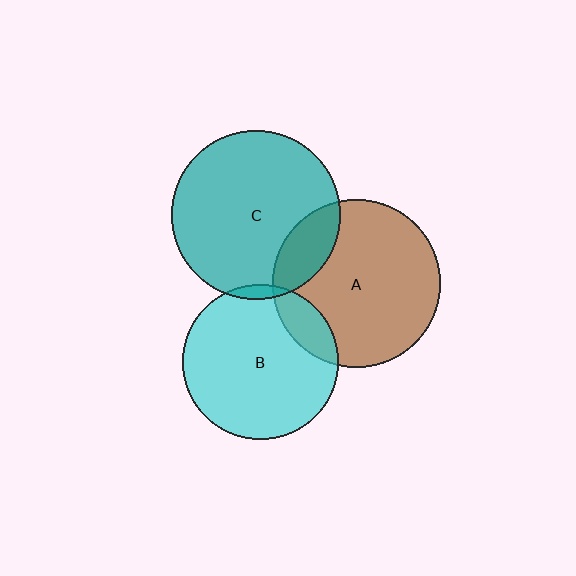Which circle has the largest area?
Circle C (teal).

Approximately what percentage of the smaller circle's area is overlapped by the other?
Approximately 15%.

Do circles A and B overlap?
Yes.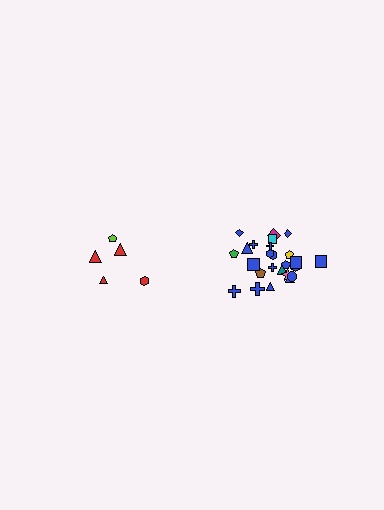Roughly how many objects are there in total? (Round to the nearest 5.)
Roughly 30 objects in total.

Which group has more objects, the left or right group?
The right group.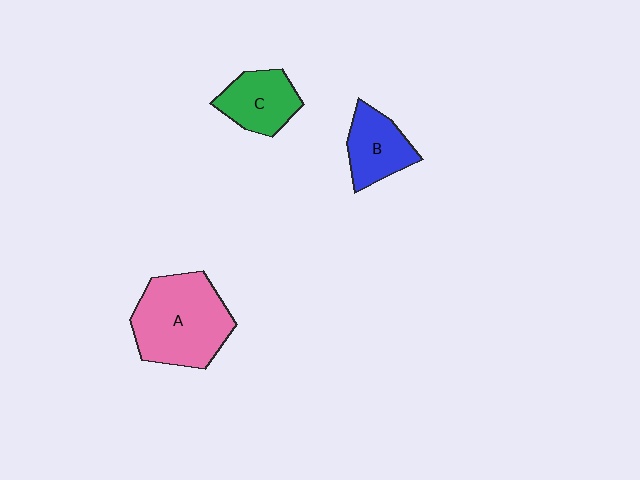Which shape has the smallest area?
Shape B (blue).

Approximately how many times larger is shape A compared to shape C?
Approximately 1.9 times.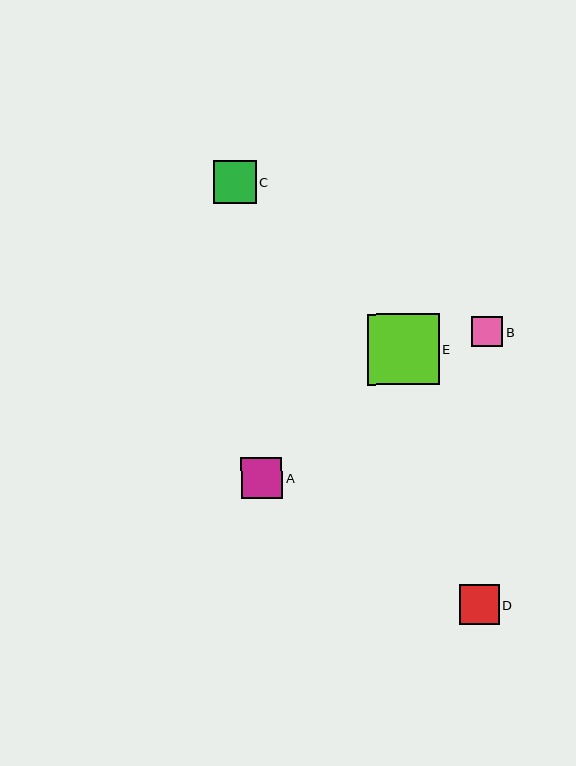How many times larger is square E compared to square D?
Square E is approximately 1.8 times the size of square D.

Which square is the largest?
Square E is the largest with a size of approximately 72 pixels.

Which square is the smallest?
Square B is the smallest with a size of approximately 31 pixels.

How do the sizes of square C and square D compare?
Square C and square D are approximately the same size.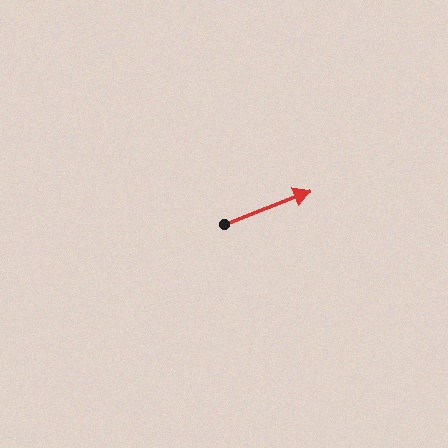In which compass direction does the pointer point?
East.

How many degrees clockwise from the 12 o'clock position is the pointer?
Approximately 69 degrees.